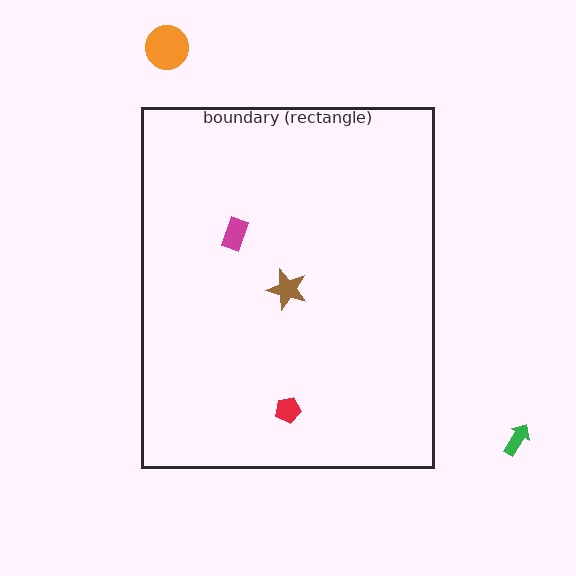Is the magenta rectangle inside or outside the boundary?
Inside.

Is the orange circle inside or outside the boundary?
Outside.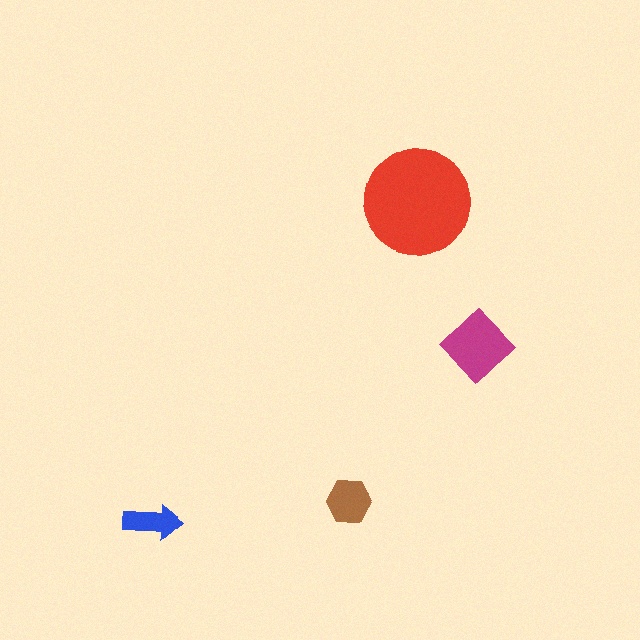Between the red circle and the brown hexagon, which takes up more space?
The red circle.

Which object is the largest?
The red circle.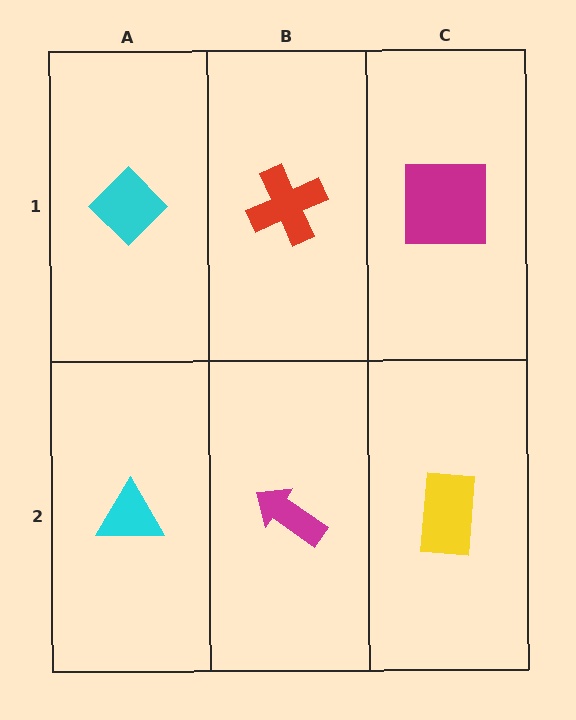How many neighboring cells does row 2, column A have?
2.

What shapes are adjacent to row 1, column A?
A cyan triangle (row 2, column A), a red cross (row 1, column B).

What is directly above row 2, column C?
A magenta square.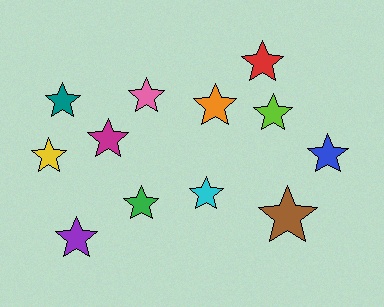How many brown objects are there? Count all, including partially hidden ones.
There is 1 brown object.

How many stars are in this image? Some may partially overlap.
There are 12 stars.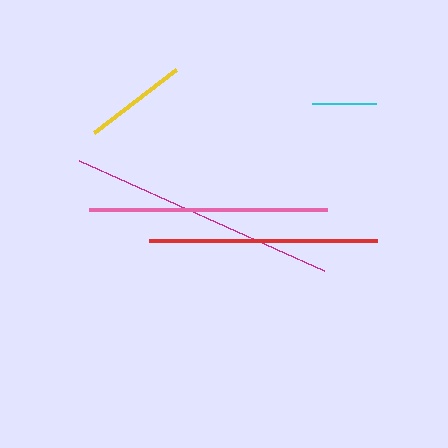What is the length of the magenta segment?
The magenta segment is approximately 268 pixels long.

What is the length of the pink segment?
The pink segment is approximately 238 pixels long.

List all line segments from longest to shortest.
From longest to shortest: magenta, pink, red, yellow, cyan.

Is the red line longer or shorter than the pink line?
The pink line is longer than the red line.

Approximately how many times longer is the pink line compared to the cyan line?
The pink line is approximately 3.7 times the length of the cyan line.